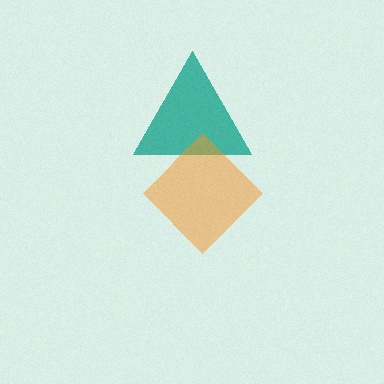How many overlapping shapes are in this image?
There are 2 overlapping shapes in the image.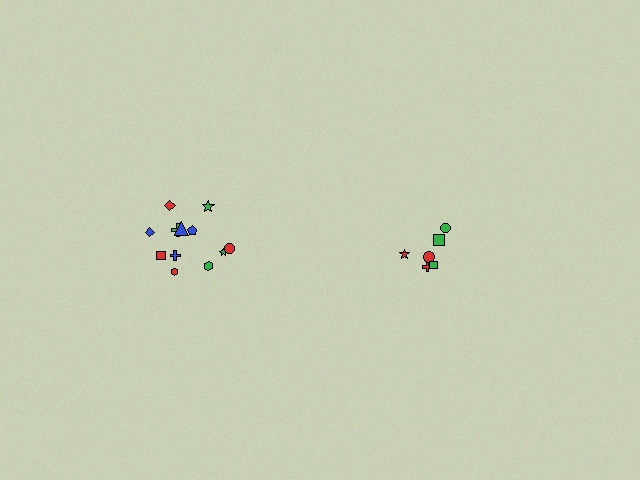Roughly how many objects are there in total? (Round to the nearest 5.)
Roughly 20 objects in total.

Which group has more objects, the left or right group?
The left group.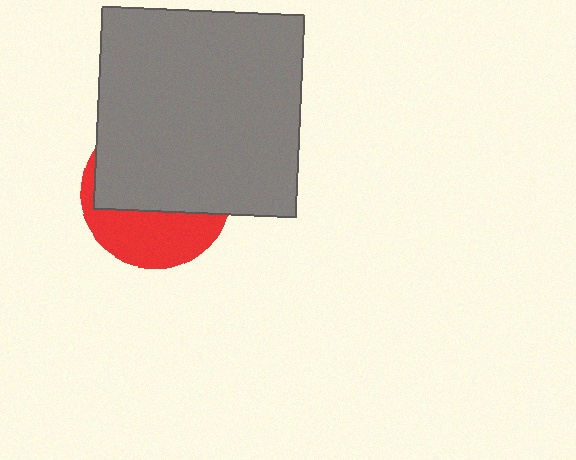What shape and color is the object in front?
The object in front is a gray square.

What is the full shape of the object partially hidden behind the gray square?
The partially hidden object is a red circle.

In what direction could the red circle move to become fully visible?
The red circle could move down. That would shift it out from behind the gray square entirely.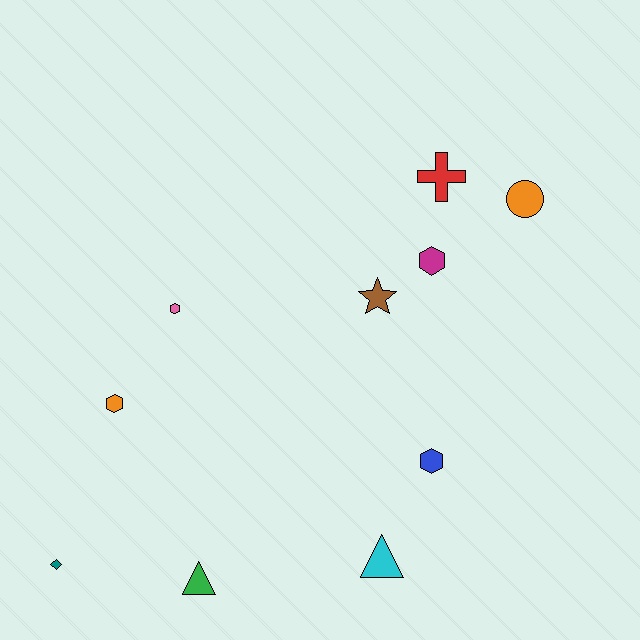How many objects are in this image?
There are 10 objects.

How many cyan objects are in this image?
There is 1 cyan object.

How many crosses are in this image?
There is 1 cross.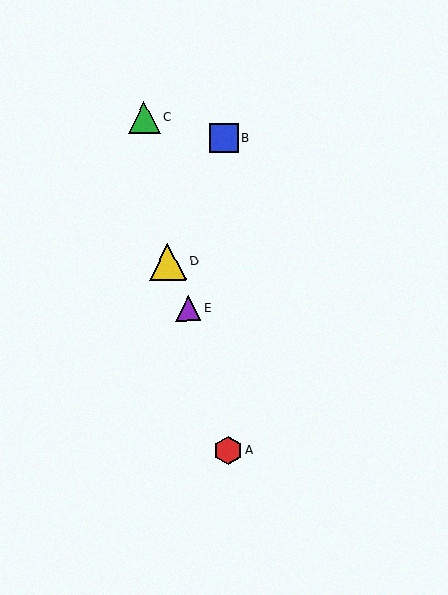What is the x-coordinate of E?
Object E is at x≈188.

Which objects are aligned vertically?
Objects A, B are aligned vertically.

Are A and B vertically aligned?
Yes, both are at x≈228.